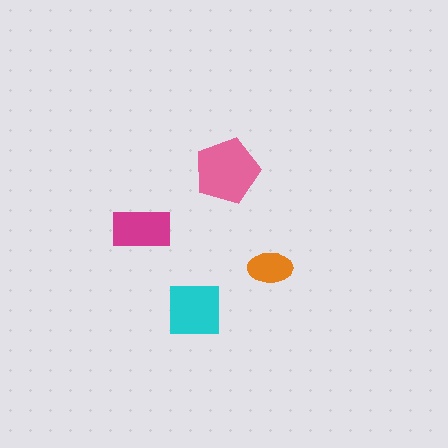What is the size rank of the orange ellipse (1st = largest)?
4th.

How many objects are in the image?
There are 4 objects in the image.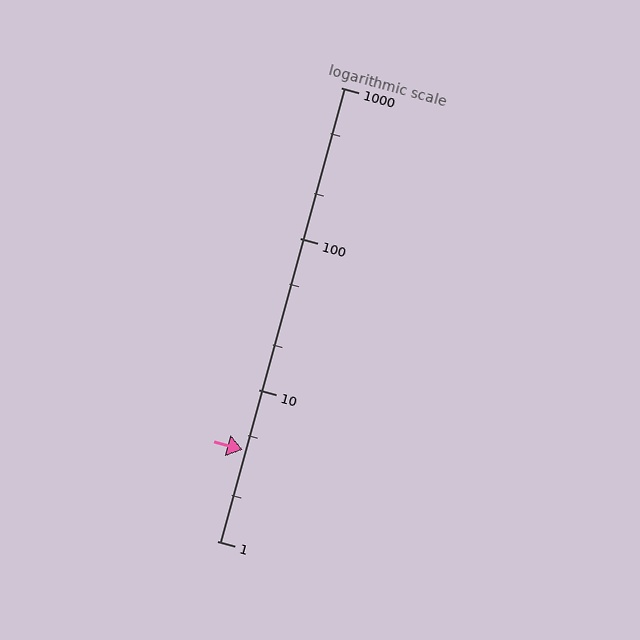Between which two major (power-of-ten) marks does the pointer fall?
The pointer is between 1 and 10.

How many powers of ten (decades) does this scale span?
The scale spans 3 decades, from 1 to 1000.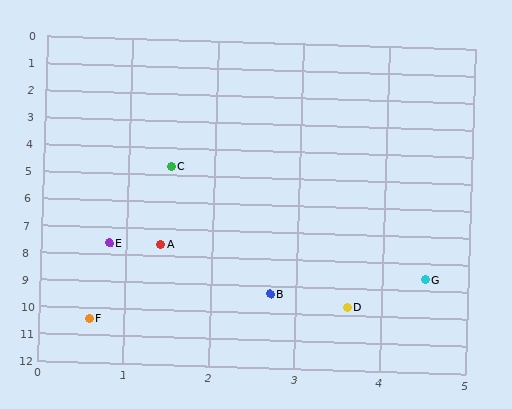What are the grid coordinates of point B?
Point B is at approximately (2.7, 9.3).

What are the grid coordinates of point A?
Point A is at approximately (1.4, 7.6).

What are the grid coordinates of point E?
Point E is at approximately (0.8, 7.6).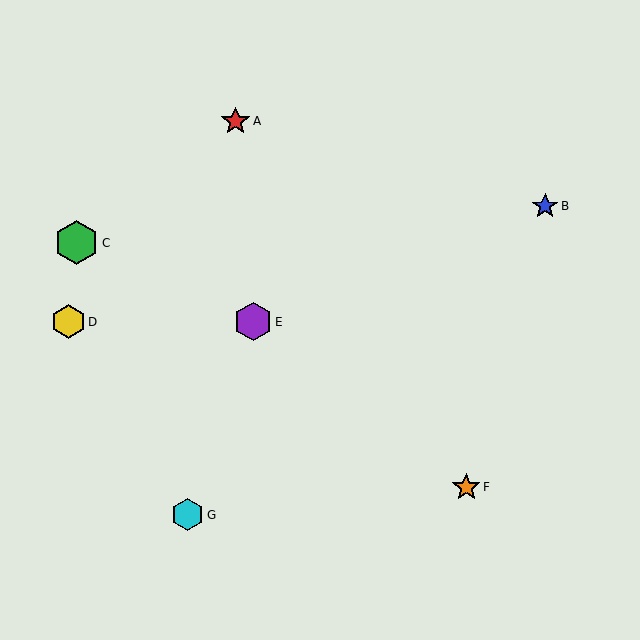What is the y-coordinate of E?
Object E is at y≈322.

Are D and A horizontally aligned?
No, D is at y≈322 and A is at y≈121.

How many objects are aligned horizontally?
2 objects (D, E) are aligned horizontally.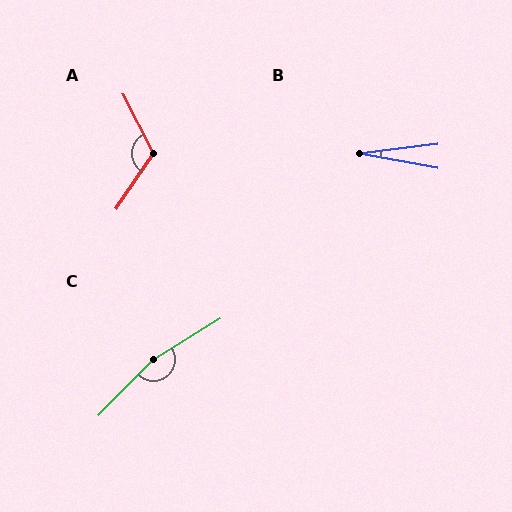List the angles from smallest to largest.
B (17°), A (119°), C (166°).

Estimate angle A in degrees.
Approximately 119 degrees.